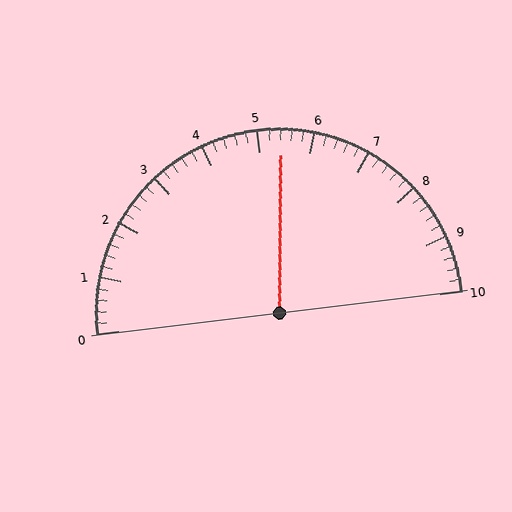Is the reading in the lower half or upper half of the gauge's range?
The reading is in the upper half of the range (0 to 10).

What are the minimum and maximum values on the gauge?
The gauge ranges from 0 to 10.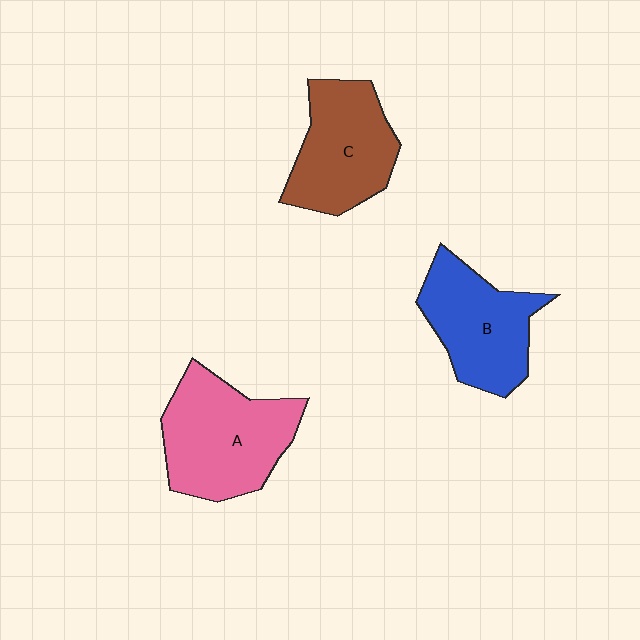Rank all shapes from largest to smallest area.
From largest to smallest: A (pink), C (brown), B (blue).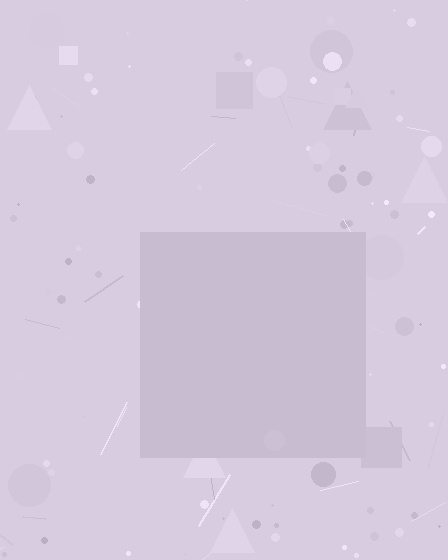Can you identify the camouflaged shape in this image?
The camouflaged shape is a square.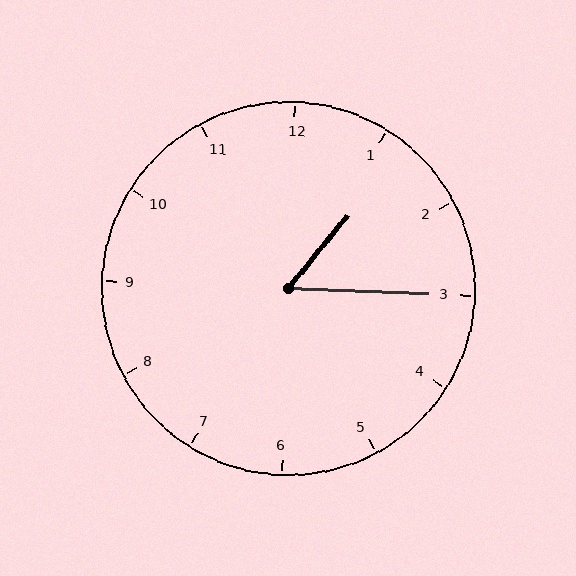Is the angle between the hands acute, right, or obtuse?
It is acute.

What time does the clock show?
1:15.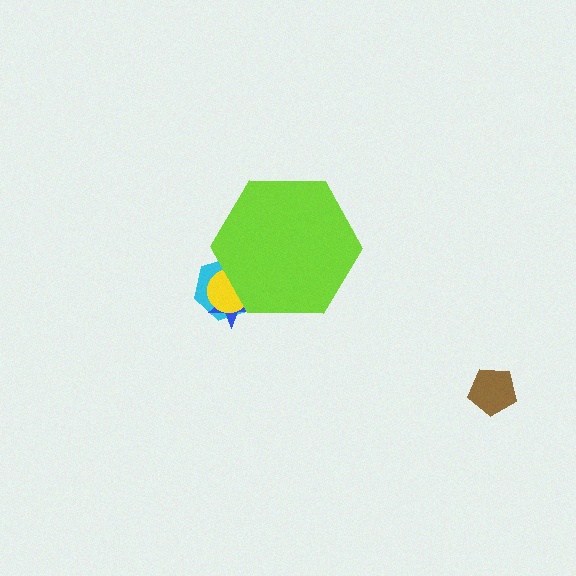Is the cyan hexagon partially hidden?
Yes, the cyan hexagon is partially hidden behind the lime hexagon.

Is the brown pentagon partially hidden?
No, the brown pentagon is fully visible.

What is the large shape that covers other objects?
A lime hexagon.